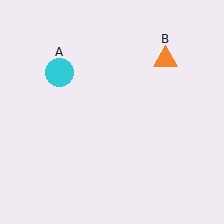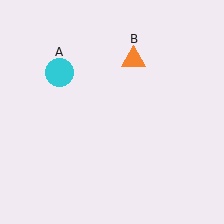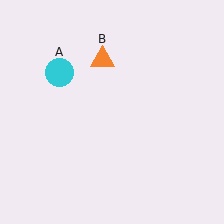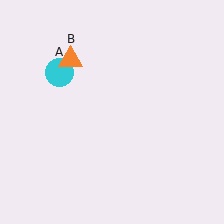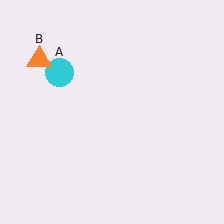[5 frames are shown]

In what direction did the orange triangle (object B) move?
The orange triangle (object B) moved left.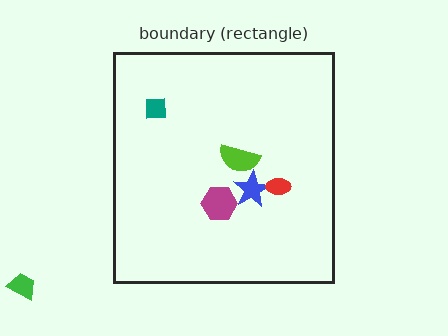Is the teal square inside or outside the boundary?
Inside.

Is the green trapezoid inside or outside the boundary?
Outside.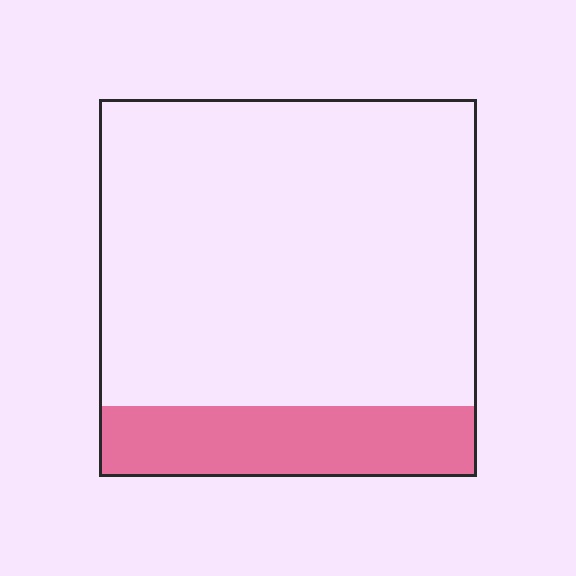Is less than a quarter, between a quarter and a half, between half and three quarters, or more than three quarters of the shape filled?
Less than a quarter.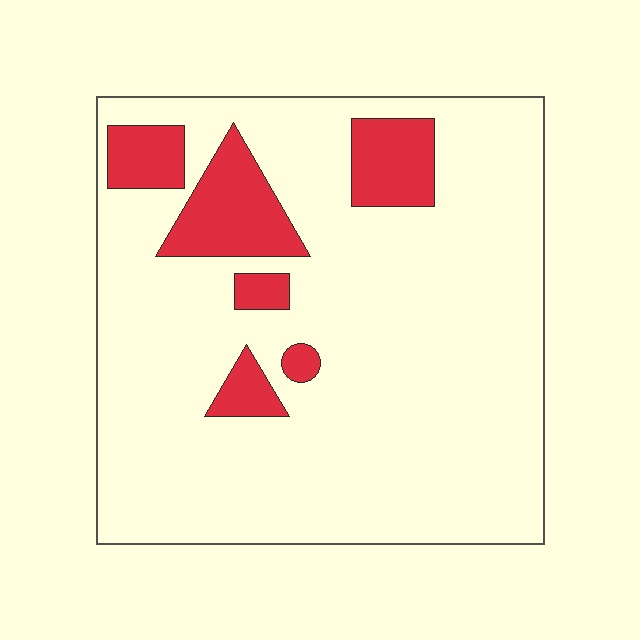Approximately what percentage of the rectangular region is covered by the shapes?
Approximately 15%.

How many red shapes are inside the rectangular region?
6.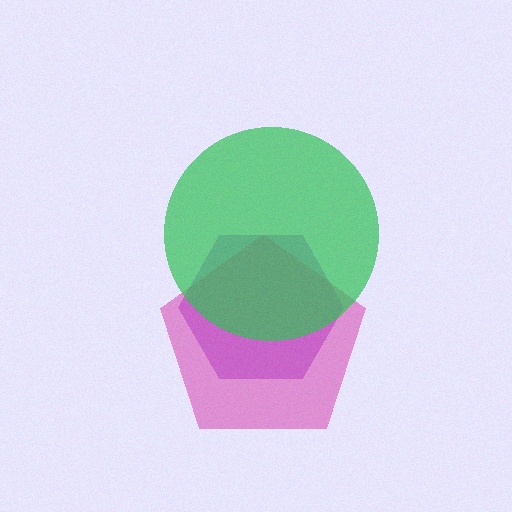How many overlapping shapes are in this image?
There are 3 overlapping shapes in the image.